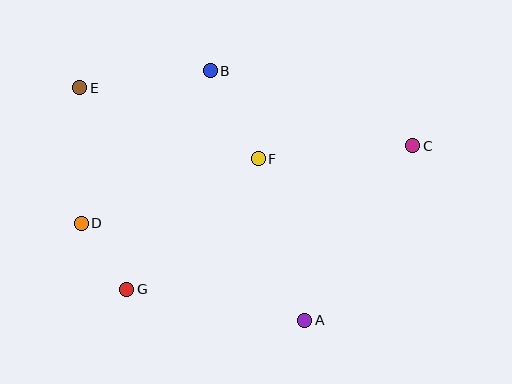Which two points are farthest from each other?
Points C and D are farthest from each other.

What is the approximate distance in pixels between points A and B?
The distance between A and B is approximately 267 pixels.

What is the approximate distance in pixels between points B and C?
The distance between B and C is approximately 216 pixels.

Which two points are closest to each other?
Points D and G are closest to each other.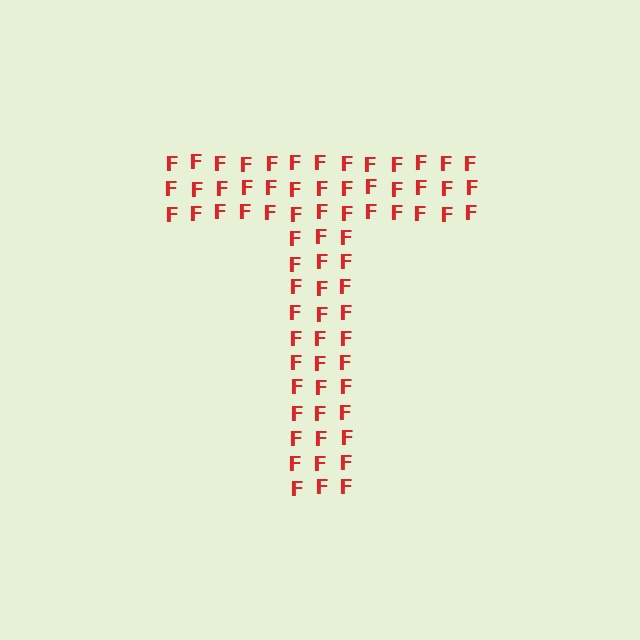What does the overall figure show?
The overall figure shows the letter T.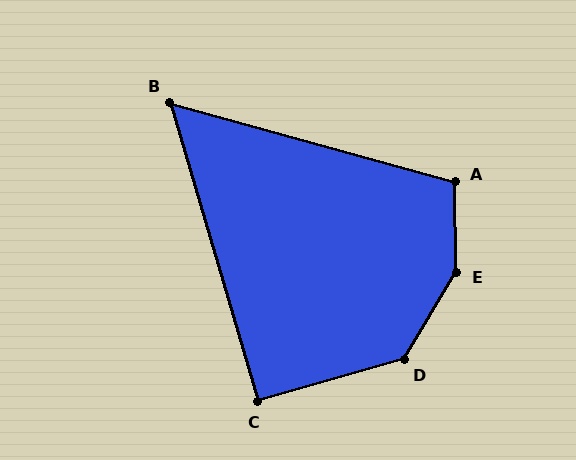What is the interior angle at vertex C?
Approximately 91 degrees (approximately right).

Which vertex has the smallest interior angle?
B, at approximately 58 degrees.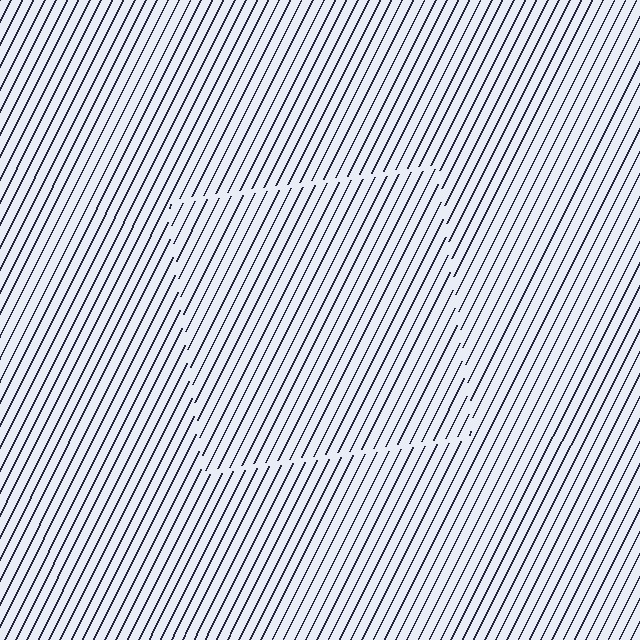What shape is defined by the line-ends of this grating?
An illusory square. The interior of the shape contains the same grating, shifted by half a period — the contour is defined by the phase discontinuity where line-ends from the inner and outer gratings abut.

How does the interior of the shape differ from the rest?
The interior of the shape contains the same grating, shifted by half a period — the contour is defined by the phase discontinuity where line-ends from the inner and outer gratings abut.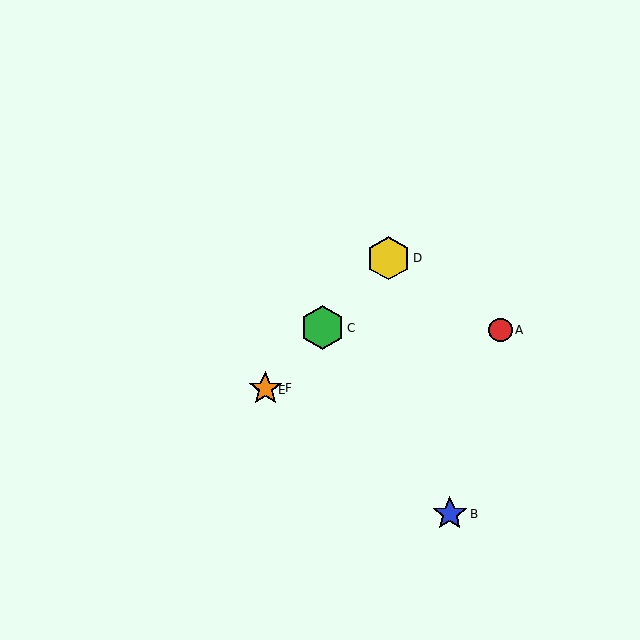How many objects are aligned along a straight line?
4 objects (C, D, E, F) are aligned along a straight line.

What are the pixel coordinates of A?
Object A is at (500, 330).